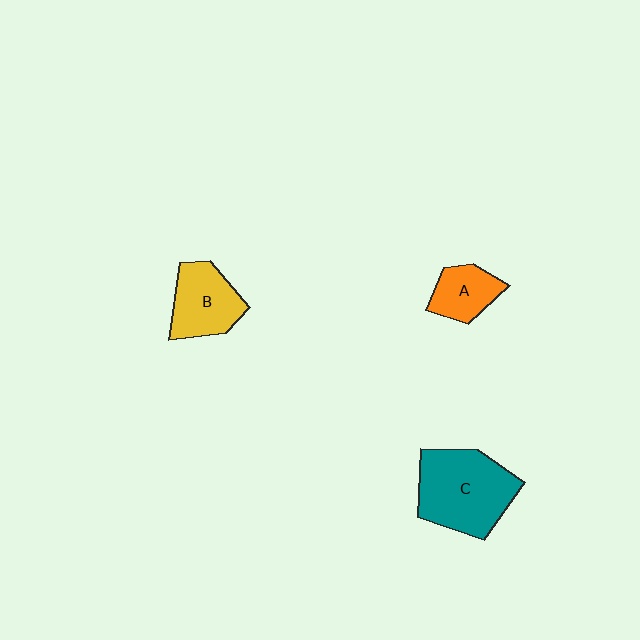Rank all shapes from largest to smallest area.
From largest to smallest: C (teal), B (yellow), A (orange).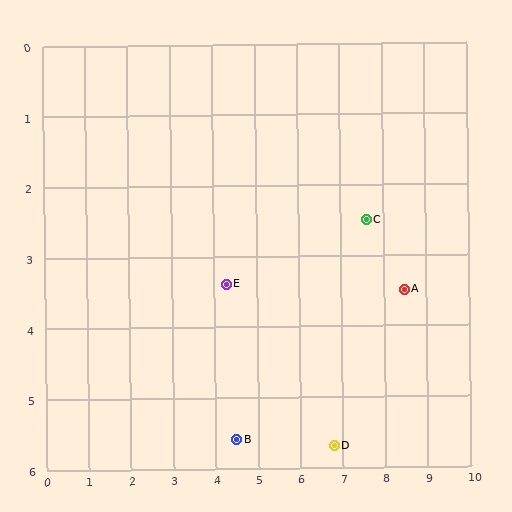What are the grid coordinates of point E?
Point E is at approximately (4.3, 3.4).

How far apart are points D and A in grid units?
Points D and A are about 2.8 grid units apart.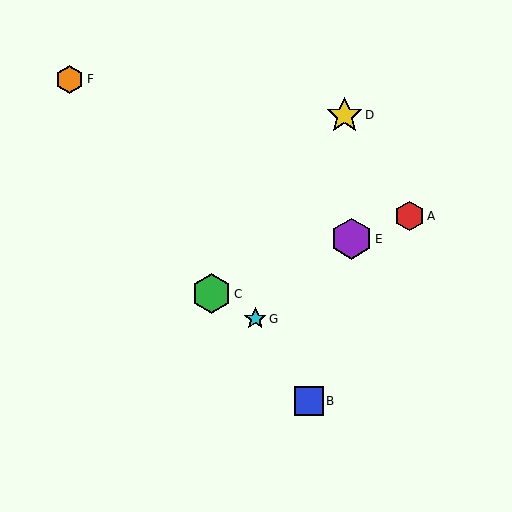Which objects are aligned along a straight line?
Objects A, C, E are aligned along a straight line.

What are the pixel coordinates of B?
Object B is at (309, 401).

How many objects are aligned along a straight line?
3 objects (A, C, E) are aligned along a straight line.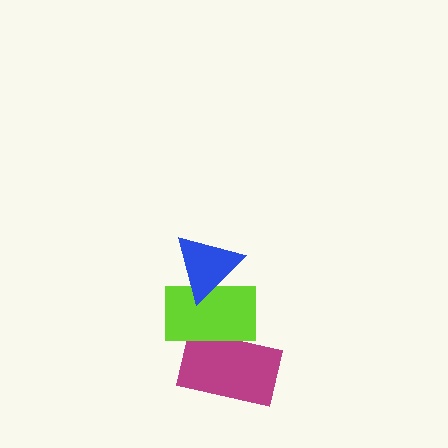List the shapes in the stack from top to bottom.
From top to bottom: the blue triangle, the lime rectangle, the magenta rectangle.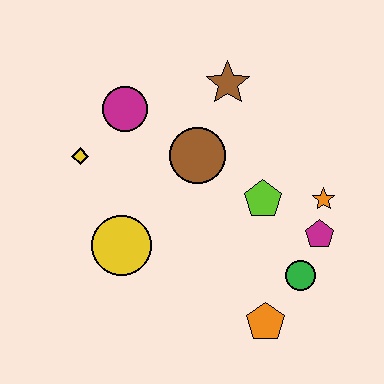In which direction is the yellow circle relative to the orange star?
The yellow circle is to the left of the orange star.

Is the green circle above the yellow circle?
No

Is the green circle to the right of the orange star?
No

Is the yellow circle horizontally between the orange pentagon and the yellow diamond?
Yes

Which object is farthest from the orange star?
The yellow diamond is farthest from the orange star.